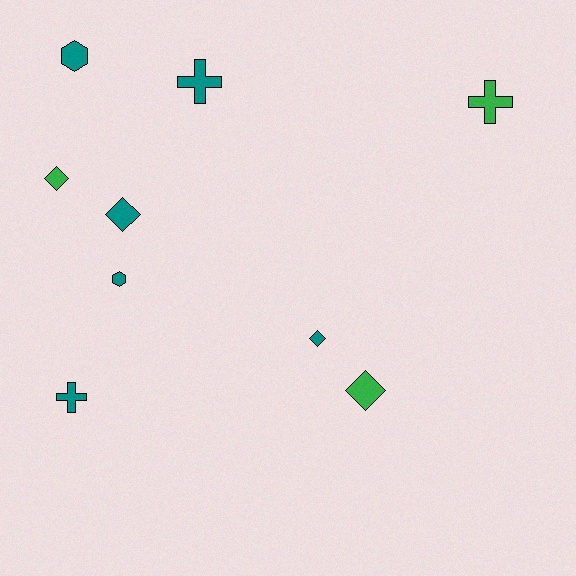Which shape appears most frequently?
Diamond, with 4 objects.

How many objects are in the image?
There are 9 objects.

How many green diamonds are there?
There are 2 green diamonds.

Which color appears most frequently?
Teal, with 6 objects.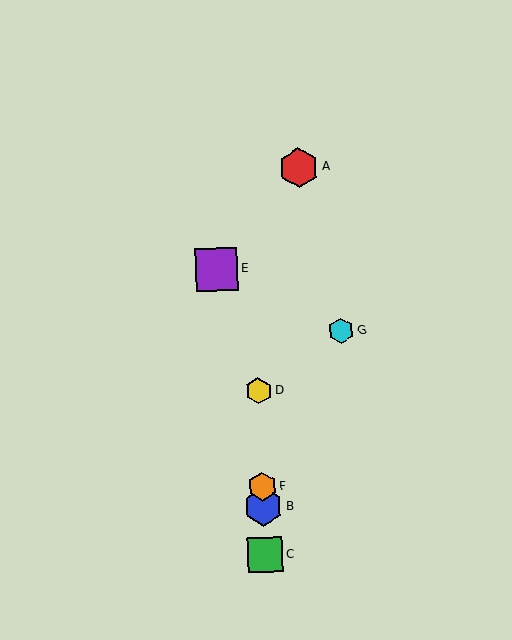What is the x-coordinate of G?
Object G is at x≈341.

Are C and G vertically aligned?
No, C is at x≈265 and G is at x≈341.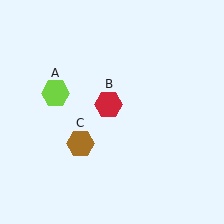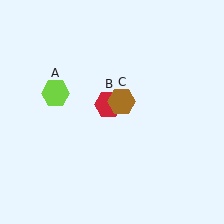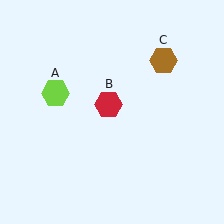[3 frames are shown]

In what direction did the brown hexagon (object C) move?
The brown hexagon (object C) moved up and to the right.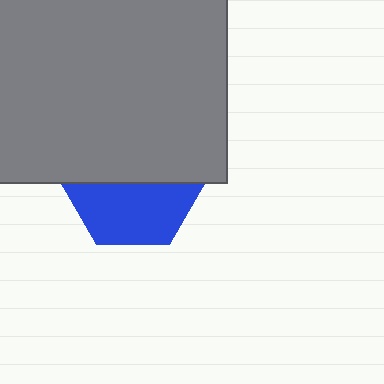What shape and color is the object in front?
The object in front is a gray square.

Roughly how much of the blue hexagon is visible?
About half of it is visible (roughly 47%).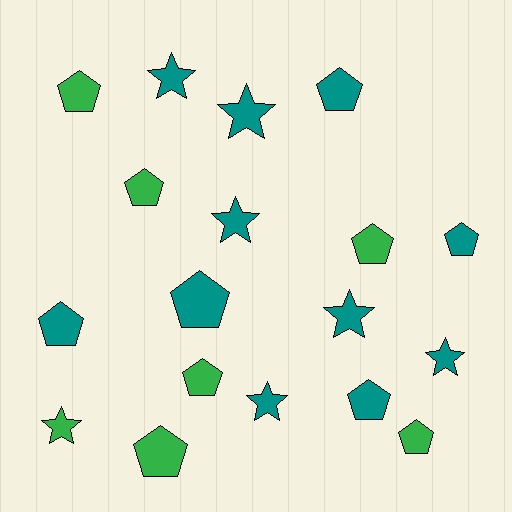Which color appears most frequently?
Teal, with 11 objects.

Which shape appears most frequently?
Pentagon, with 11 objects.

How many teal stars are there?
There are 6 teal stars.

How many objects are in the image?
There are 18 objects.